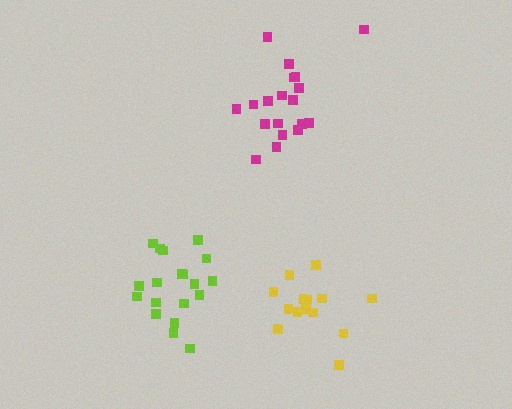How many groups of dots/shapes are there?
There are 3 groups.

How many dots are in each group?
Group 1: 15 dots, Group 2: 19 dots, Group 3: 19 dots (53 total).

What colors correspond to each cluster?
The clusters are colored: yellow, lime, magenta.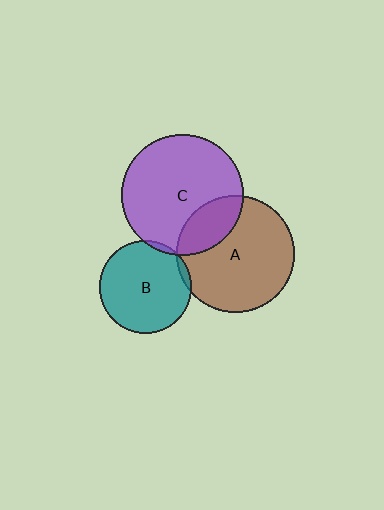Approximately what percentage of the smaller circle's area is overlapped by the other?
Approximately 20%.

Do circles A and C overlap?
Yes.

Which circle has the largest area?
Circle C (purple).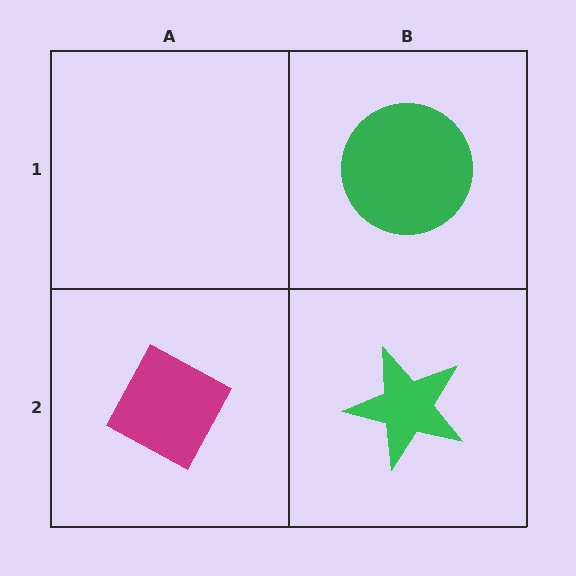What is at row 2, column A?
A magenta diamond.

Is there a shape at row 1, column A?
No, that cell is empty.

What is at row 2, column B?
A green star.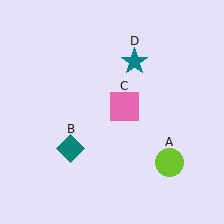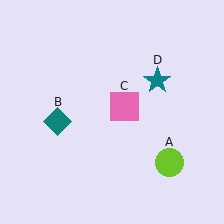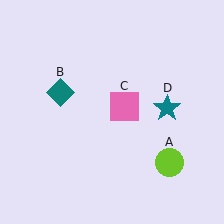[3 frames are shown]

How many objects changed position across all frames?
2 objects changed position: teal diamond (object B), teal star (object D).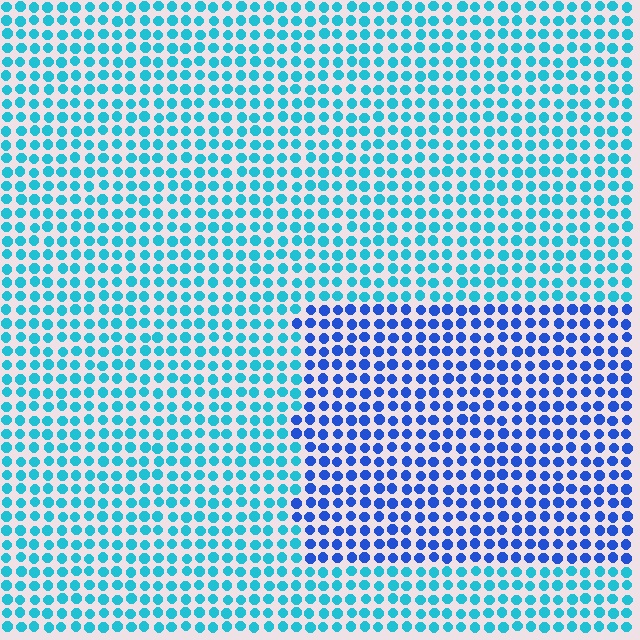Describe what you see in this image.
The image is filled with small cyan elements in a uniform arrangement. A rectangle-shaped region is visible where the elements are tinted to a slightly different hue, forming a subtle color boundary.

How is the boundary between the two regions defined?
The boundary is defined purely by a slight shift in hue (about 38 degrees). Spacing, size, and orientation are identical on both sides.